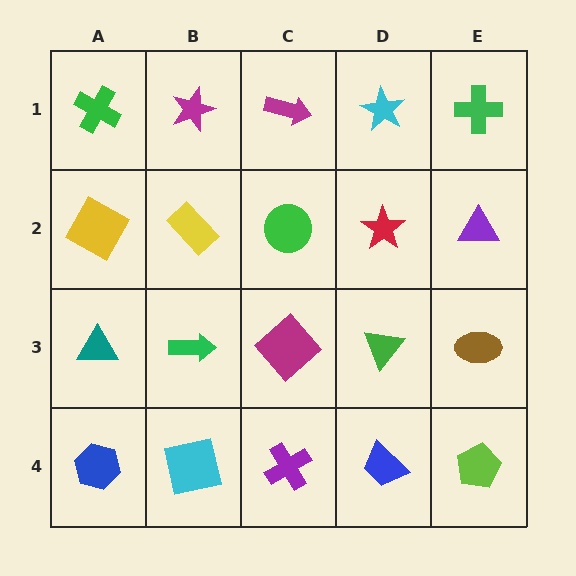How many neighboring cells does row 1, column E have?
2.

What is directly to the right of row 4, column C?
A blue trapezoid.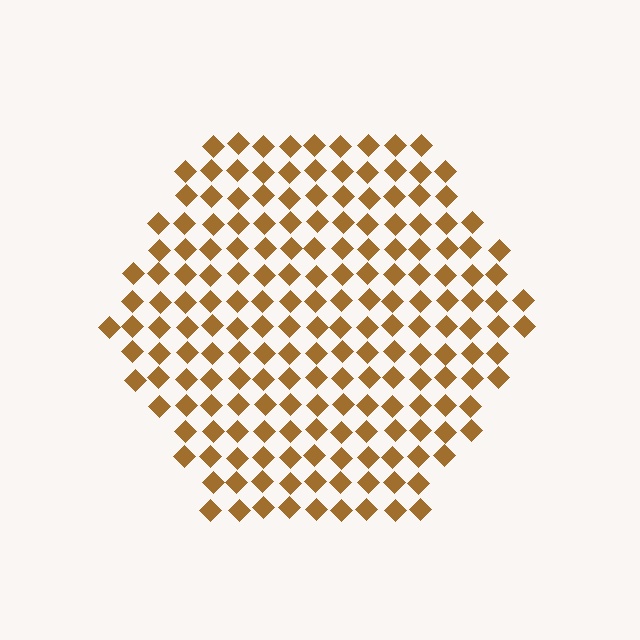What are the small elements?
The small elements are diamonds.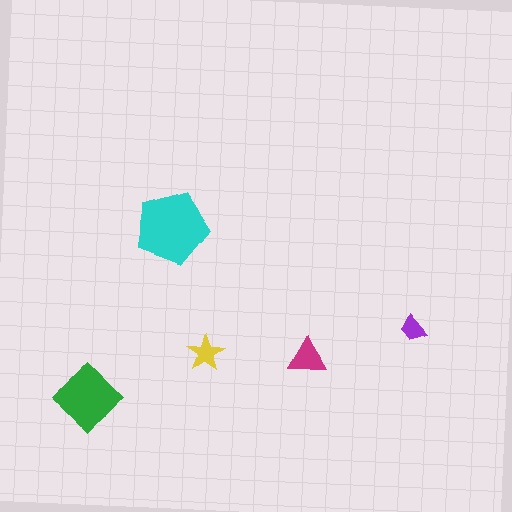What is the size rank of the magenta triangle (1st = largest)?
3rd.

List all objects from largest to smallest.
The cyan pentagon, the green diamond, the magenta triangle, the yellow star, the purple trapezoid.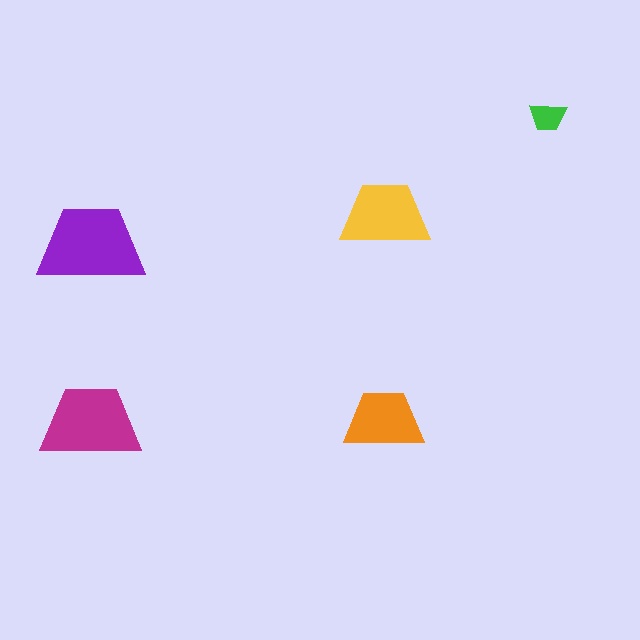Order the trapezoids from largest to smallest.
the purple one, the magenta one, the yellow one, the orange one, the green one.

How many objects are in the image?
There are 5 objects in the image.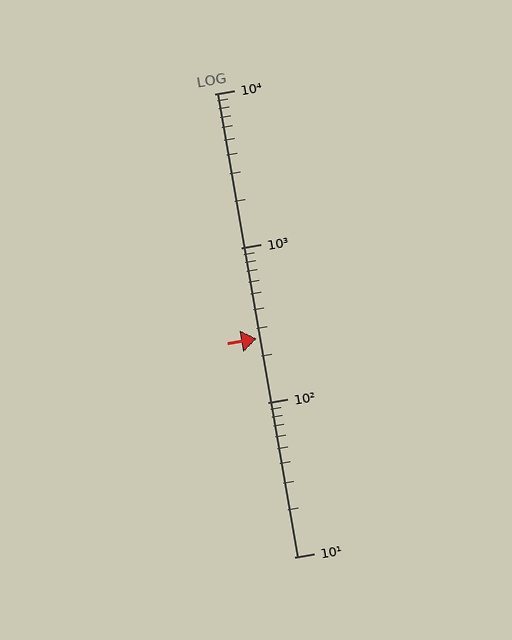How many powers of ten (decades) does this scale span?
The scale spans 3 decades, from 10 to 10000.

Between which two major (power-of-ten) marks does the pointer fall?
The pointer is between 100 and 1000.